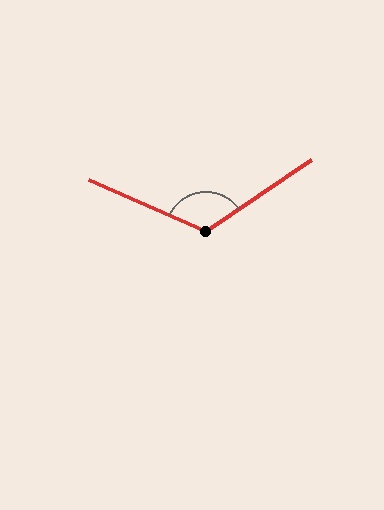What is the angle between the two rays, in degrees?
Approximately 122 degrees.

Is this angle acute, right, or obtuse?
It is obtuse.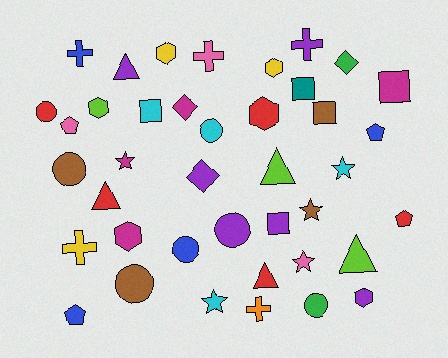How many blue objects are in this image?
There are 4 blue objects.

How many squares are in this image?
There are 5 squares.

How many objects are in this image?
There are 40 objects.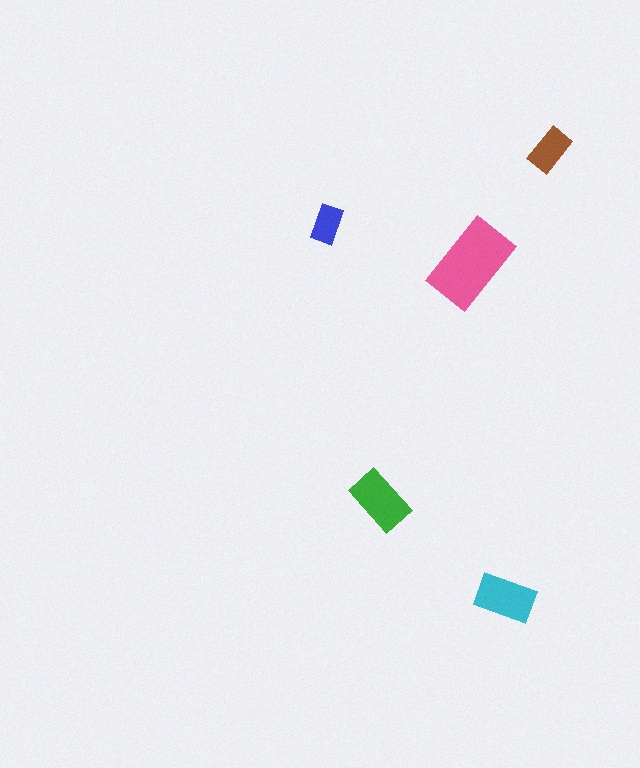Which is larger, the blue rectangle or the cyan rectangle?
The cyan one.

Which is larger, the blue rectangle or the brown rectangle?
The brown one.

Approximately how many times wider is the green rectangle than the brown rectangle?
About 1.5 times wider.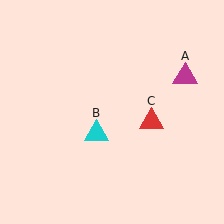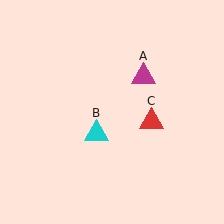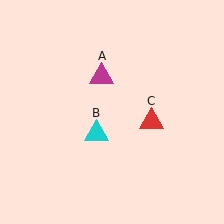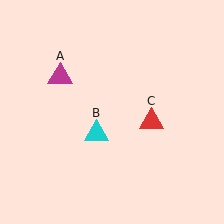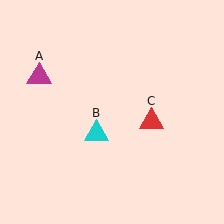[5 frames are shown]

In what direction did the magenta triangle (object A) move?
The magenta triangle (object A) moved left.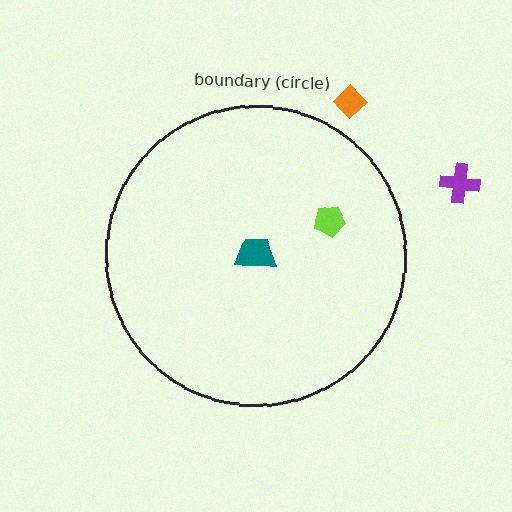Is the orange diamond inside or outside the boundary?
Outside.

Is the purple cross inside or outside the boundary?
Outside.